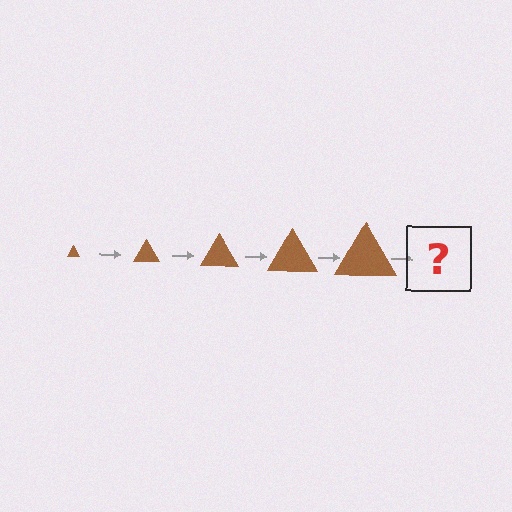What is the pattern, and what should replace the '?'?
The pattern is that the triangle gets progressively larger each step. The '?' should be a brown triangle, larger than the previous one.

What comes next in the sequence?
The next element should be a brown triangle, larger than the previous one.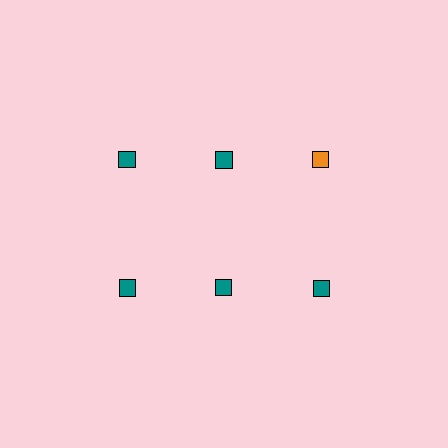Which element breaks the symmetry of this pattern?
The orange square in the top row, center column breaks the symmetry. All other shapes are teal squares.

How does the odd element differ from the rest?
It has a different color: orange instead of teal.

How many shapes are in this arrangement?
There are 6 shapes arranged in a grid pattern.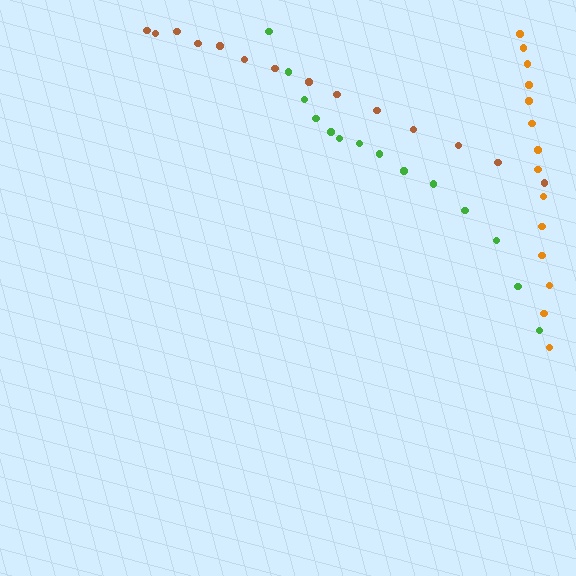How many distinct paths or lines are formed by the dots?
There are 3 distinct paths.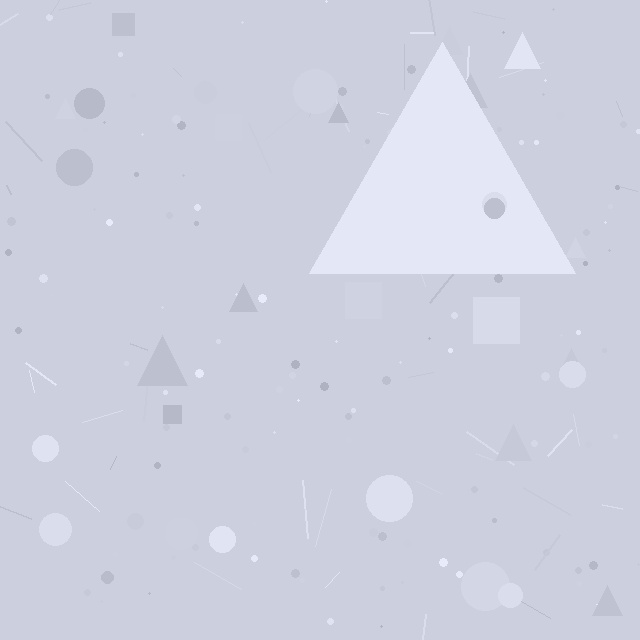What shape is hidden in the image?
A triangle is hidden in the image.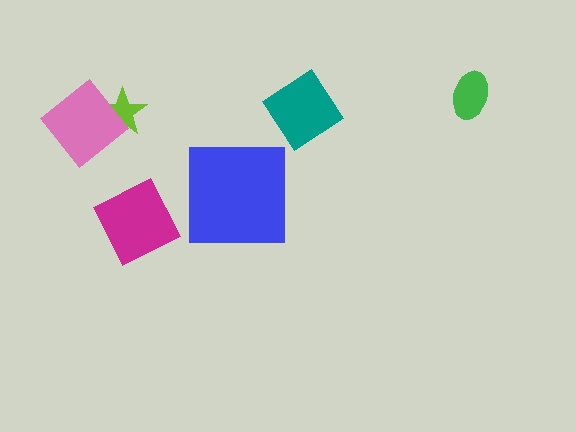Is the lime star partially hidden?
Yes, it is partially covered by another shape.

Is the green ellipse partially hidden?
No, no other shape covers it.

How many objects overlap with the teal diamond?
0 objects overlap with the teal diamond.